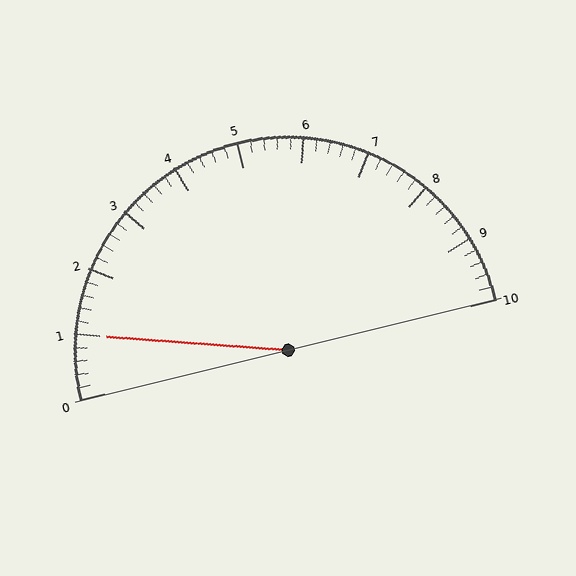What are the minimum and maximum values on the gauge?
The gauge ranges from 0 to 10.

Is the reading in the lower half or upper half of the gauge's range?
The reading is in the lower half of the range (0 to 10).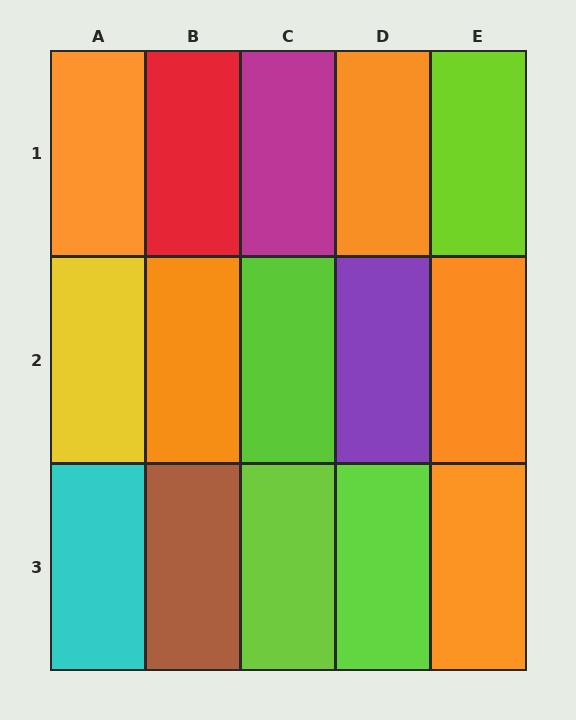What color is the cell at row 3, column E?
Orange.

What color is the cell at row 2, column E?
Orange.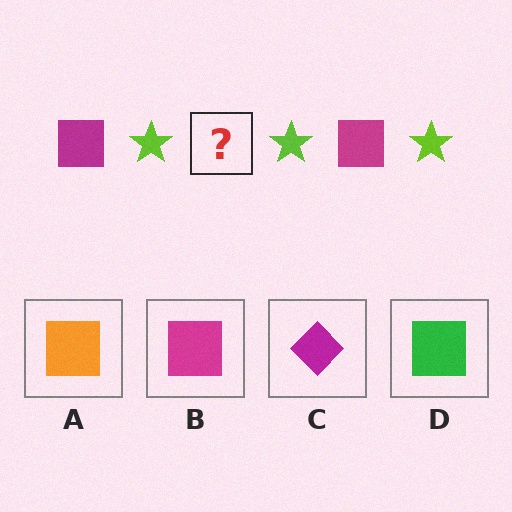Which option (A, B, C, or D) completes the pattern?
B.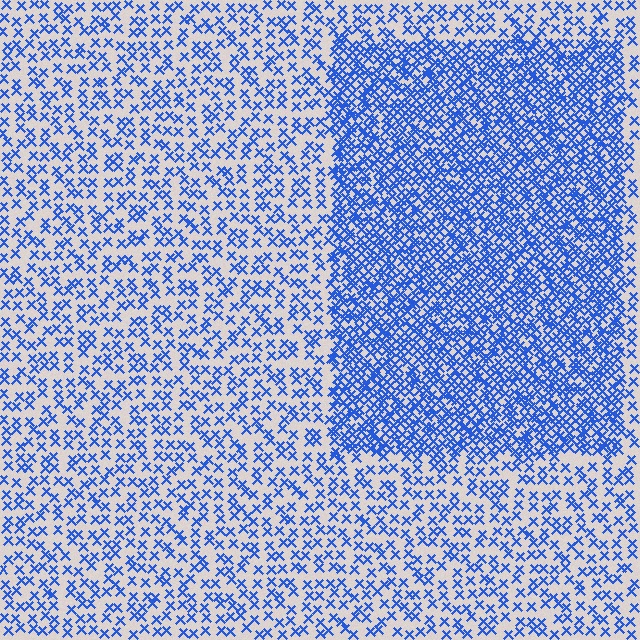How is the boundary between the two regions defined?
The boundary is defined by a change in element density (approximately 2.4x ratio). All elements are the same color, size, and shape.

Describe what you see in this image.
The image contains small blue elements arranged at two different densities. A rectangle-shaped region is visible where the elements are more densely packed than the surrounding area.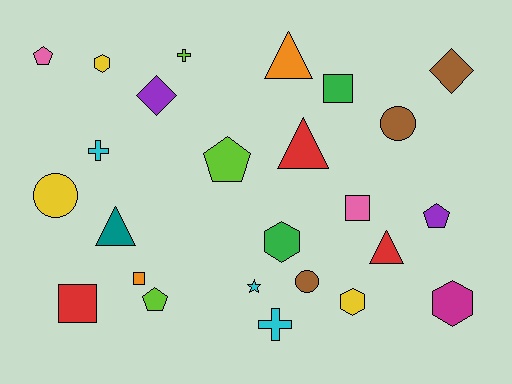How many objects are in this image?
There are 25 objects.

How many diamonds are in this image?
There are 2 diamonds.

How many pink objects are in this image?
There are 2 pink objects.